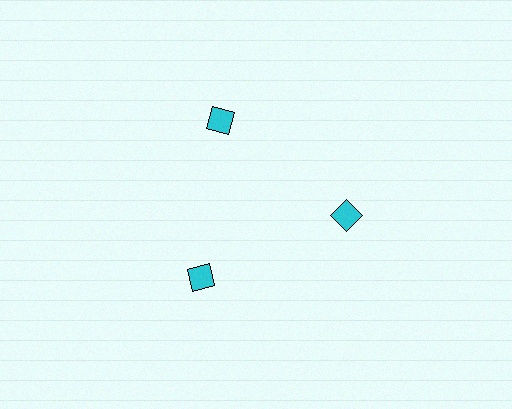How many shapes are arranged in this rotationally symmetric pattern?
There are 3 shapes, arranged in 3 groups of 1.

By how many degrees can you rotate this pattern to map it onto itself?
The pattern maps onto itself every 120 degrees of rotation.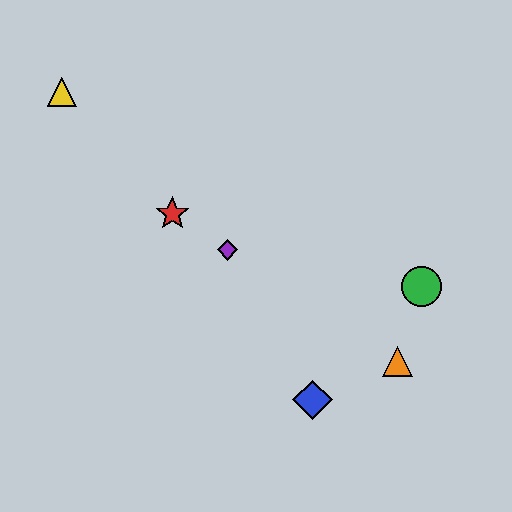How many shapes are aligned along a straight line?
3 shapes (the red star, the purple diamond, the orange triangle) are aligned along a straight line.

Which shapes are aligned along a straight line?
The red star, the purple diamond, the orange triangle are aligned along a straight line.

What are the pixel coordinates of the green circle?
The green circle is at (421, 287).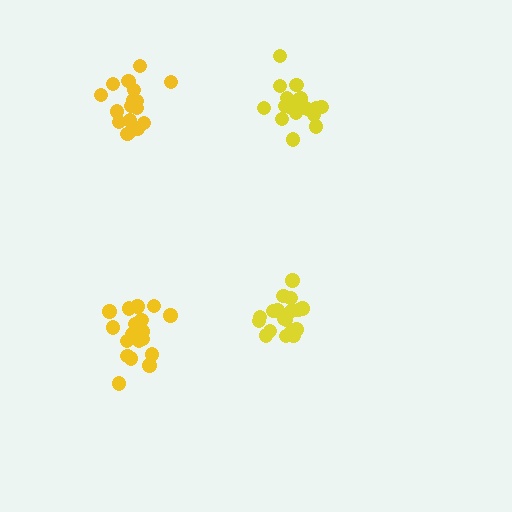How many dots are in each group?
Group 1: 18 dots, Group 2: 19 dots, Group 3: 18 dots, Group 4: 18 dots (73 total).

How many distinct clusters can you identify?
There are 4 distinct clusters.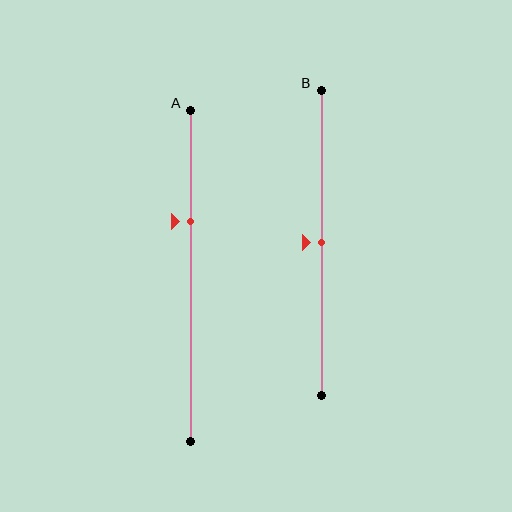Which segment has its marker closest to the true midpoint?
Segment B has its marker closest to the true midpoint.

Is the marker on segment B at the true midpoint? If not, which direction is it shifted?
Yes, the marker on segment B is at the true midpoint.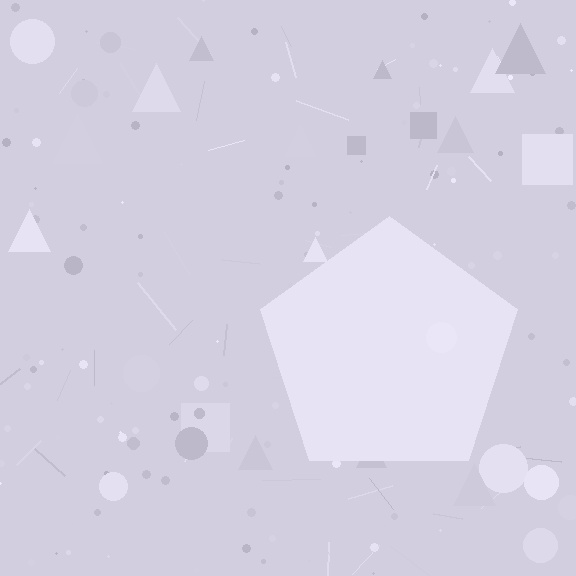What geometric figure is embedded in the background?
A pentagon is embedded in the background.